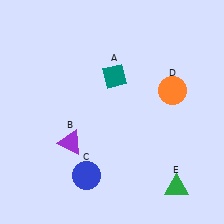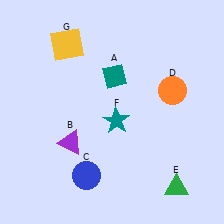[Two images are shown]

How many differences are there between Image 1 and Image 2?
There are 2 differences between the two images.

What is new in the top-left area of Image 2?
A yellow square (G) was added in the top-left area of Image 2.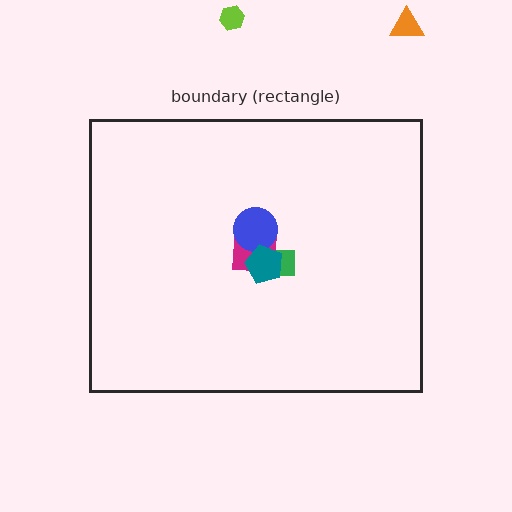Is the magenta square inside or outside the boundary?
Inside.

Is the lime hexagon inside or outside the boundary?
Outside.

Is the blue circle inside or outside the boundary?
Inside.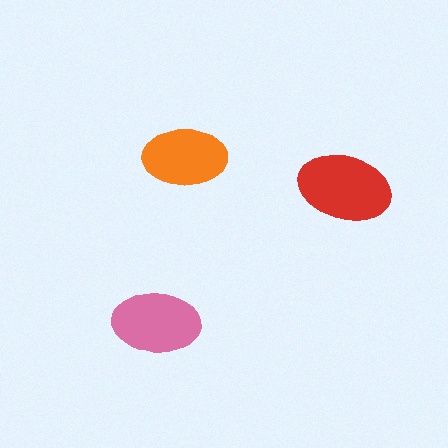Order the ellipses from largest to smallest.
the red one, the pink one, the orange one.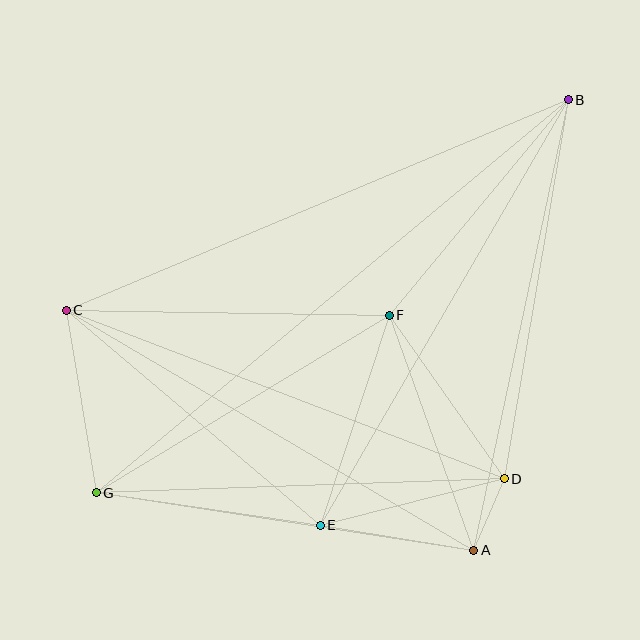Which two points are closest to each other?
Points A and D are closest to each other.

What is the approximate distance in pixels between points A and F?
The distance between A and F is approximately 250 pixels.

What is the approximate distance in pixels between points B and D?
The distance between B and D is approximately 384 pixels.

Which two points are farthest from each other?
Points B and G are farthest from each other.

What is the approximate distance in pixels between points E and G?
The distance between E and G is approximately 226 pixels.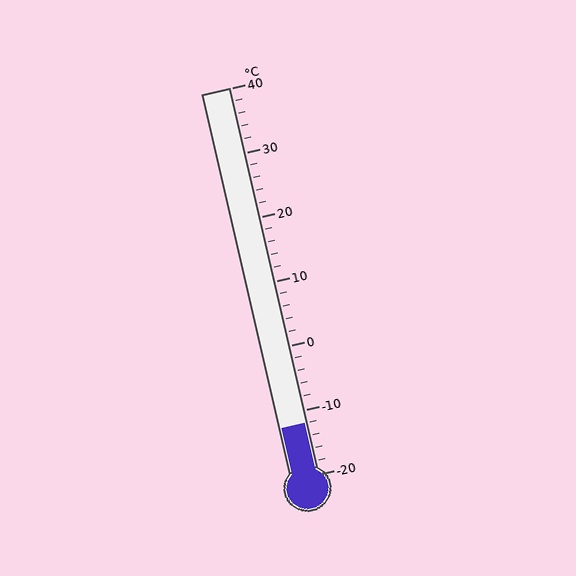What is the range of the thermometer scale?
The thermometer scale ranges from -20°C to 40°C.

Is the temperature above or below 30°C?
The temperature is below 30°C.